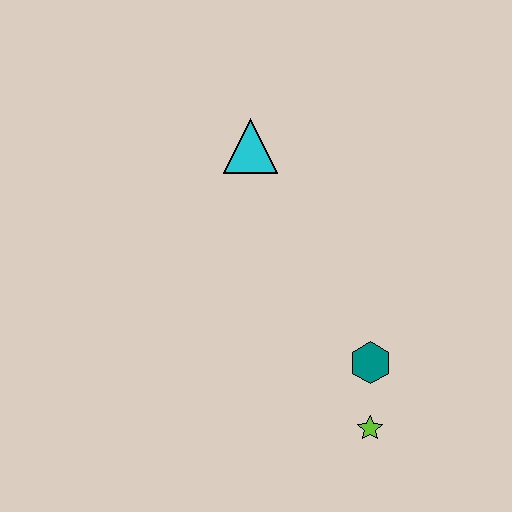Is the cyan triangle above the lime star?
Yes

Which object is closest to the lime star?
The teal hexagon is closest to the lime star.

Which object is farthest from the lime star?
The cyan triangle is farthest from the lime star.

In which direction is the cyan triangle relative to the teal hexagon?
The cyan triangle is above the teal hexagon.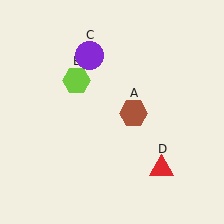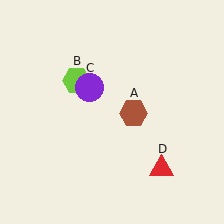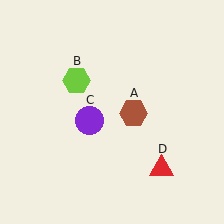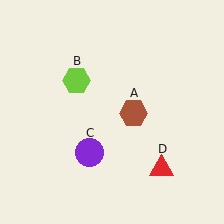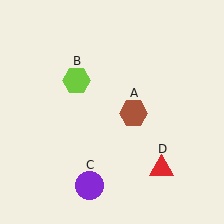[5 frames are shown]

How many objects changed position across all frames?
1 object changed position: purple circle (object C).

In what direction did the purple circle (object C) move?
The purple circle (object C) moved down.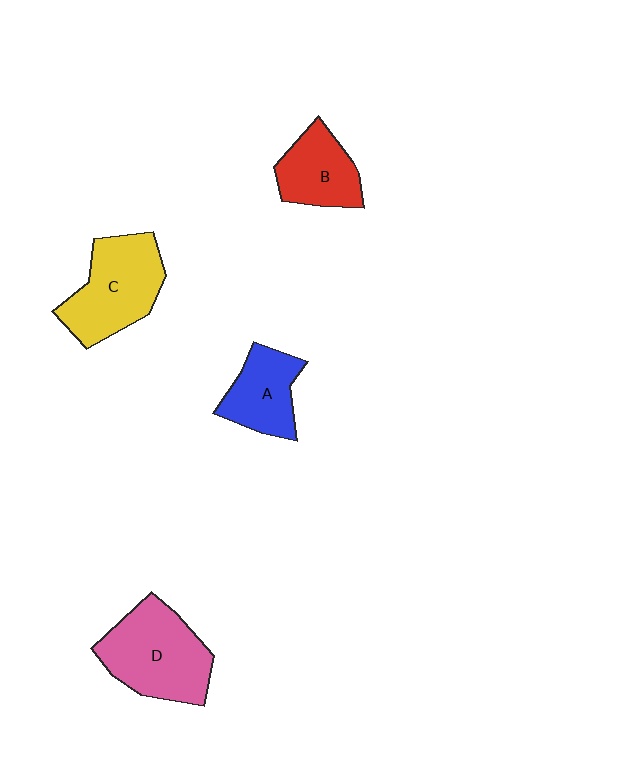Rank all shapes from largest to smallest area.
From largest to smallest: D (pink), C (yellow), B (red), A (blue).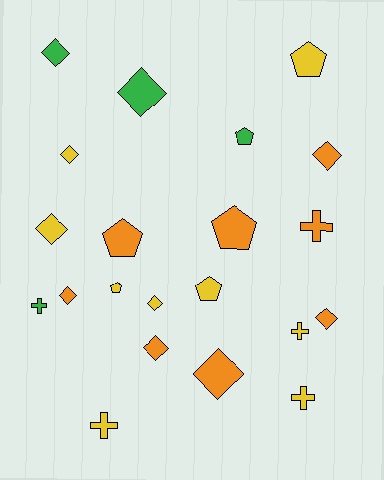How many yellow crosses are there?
There are 3 yellow crosses.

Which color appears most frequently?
Yellow, with 9 objects.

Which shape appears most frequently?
Diamond, with 10 objects.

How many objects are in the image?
There are 21 objects.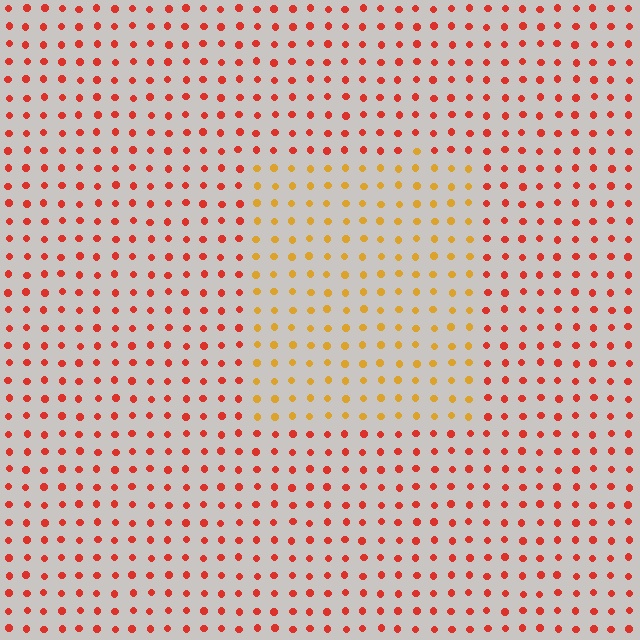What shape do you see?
I see a rectangle.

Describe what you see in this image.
The image is filled with small red elements in a uniform arrangement. A rectangle-shaped region is visible where the elements are tinted to a slightly different hue, forming a subtle color boundary.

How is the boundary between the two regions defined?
The boundary is defined purely by a slight shift in hue (about 38 degrees). Spacing, size, and orientation are identical on both sides.